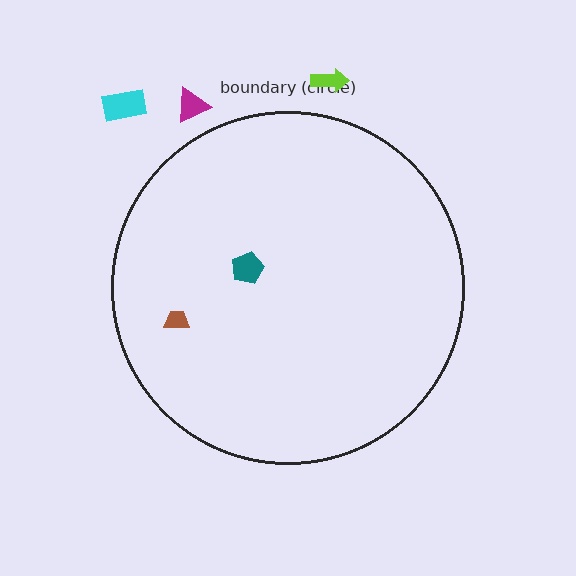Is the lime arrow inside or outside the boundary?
Outside.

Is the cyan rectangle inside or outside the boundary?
Outside.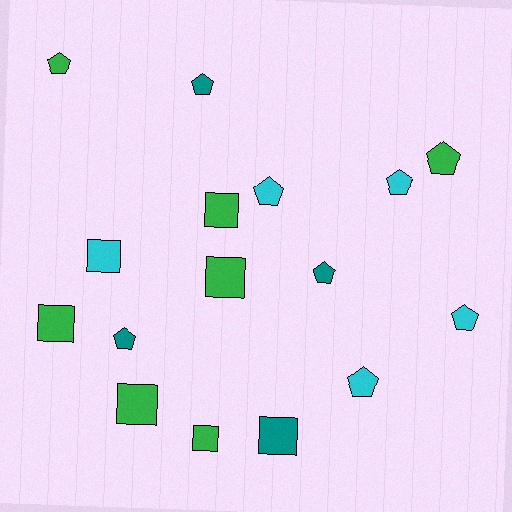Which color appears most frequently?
Green, with 7 objects.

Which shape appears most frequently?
Pentagon, with 9 objects.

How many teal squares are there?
There is 1 teal square.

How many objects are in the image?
There are 16 objects.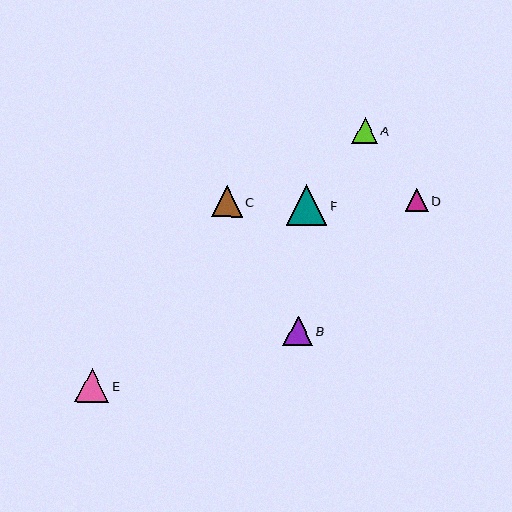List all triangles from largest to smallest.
From largest to smallest: F, E, C, B, A, D.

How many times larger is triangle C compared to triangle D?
Triangle C is approximately 1.3 times the size of triangle D.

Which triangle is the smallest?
Triangle D is the smallest with a size of approximately 23 pixels.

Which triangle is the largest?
Triangle F is the largest with a size of approximately 40 pixels.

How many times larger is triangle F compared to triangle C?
Triangle F is approximately 1.3 times the size of triangle C.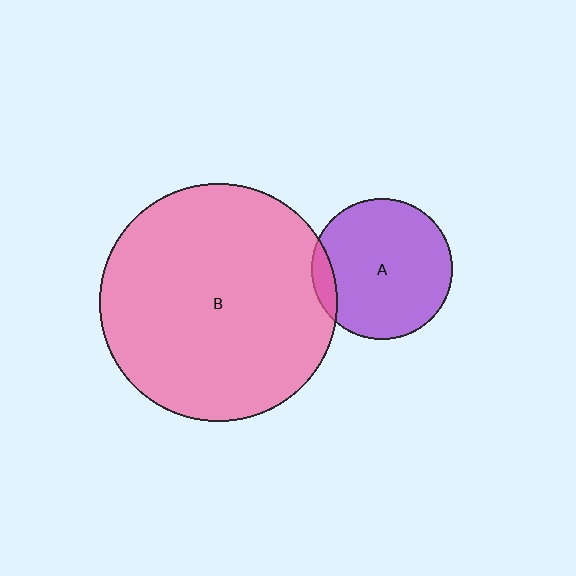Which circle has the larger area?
Circle B (pink).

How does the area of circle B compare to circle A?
Approximately 2.9 times.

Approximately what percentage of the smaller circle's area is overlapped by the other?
Approximately 10%.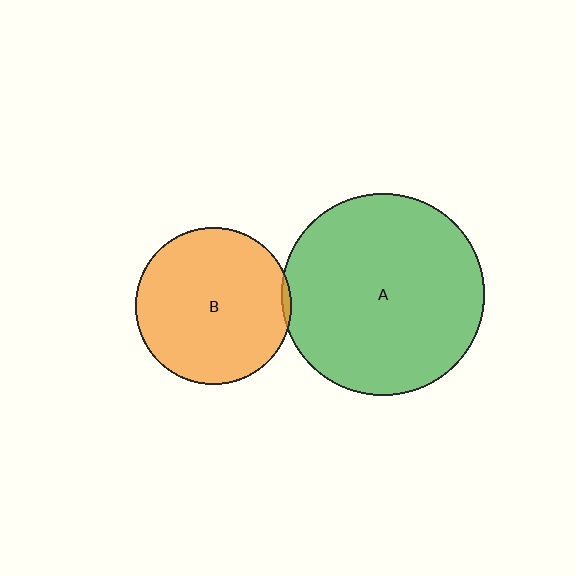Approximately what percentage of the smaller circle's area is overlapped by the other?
Approximately 5%.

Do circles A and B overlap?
Yes.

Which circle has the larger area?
Circle A (green).